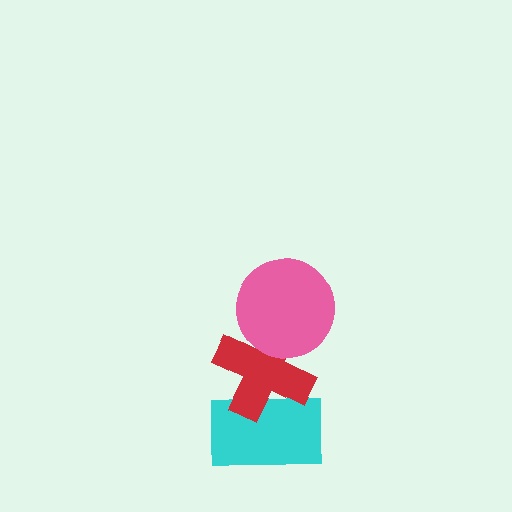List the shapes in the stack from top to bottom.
From top to bottom: the pink circle, the red cross, the cyan rectangle.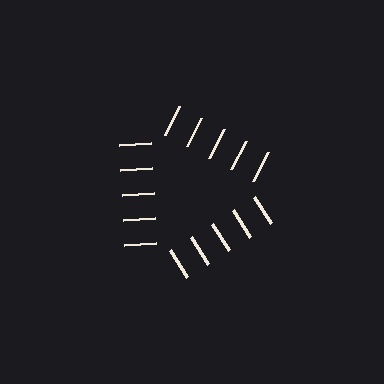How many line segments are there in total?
15 — 5 along each of the 3 edges.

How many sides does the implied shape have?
3 sides — the line-ends trace a triangle.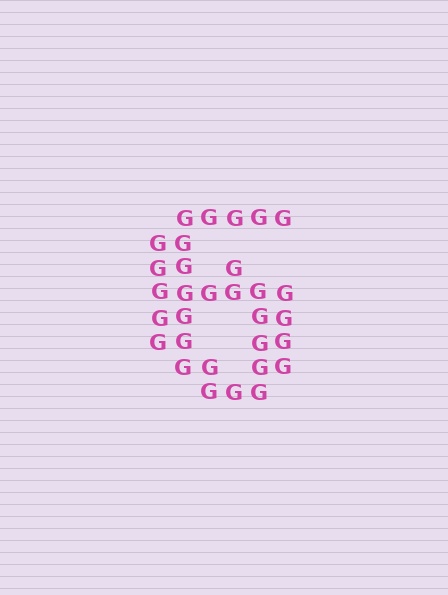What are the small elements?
The small elements are letter G's.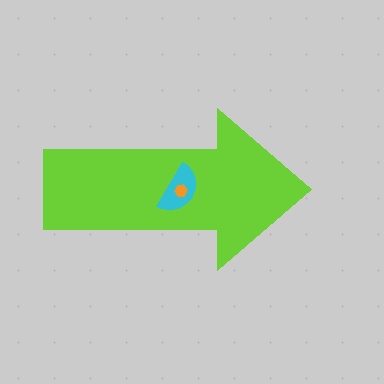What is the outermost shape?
The lime arrow.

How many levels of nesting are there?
3.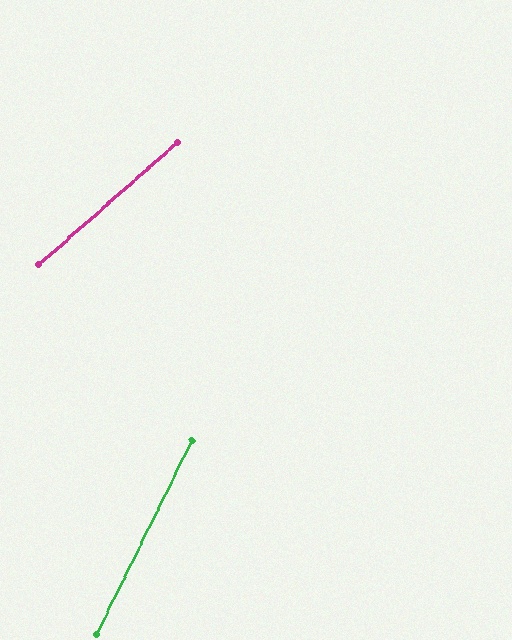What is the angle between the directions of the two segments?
Approximately 22 degrees.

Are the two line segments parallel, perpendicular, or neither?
Neither parallel nor perpendicular — they differ by about 22°.